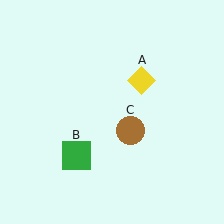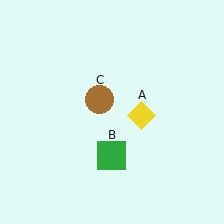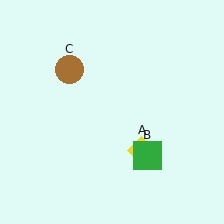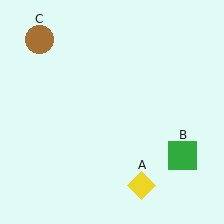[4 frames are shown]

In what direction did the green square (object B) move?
The green square (object B) moved right.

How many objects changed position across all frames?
3 objects changed position: yellow diamond (object A), green square (object B), brown circle (object C).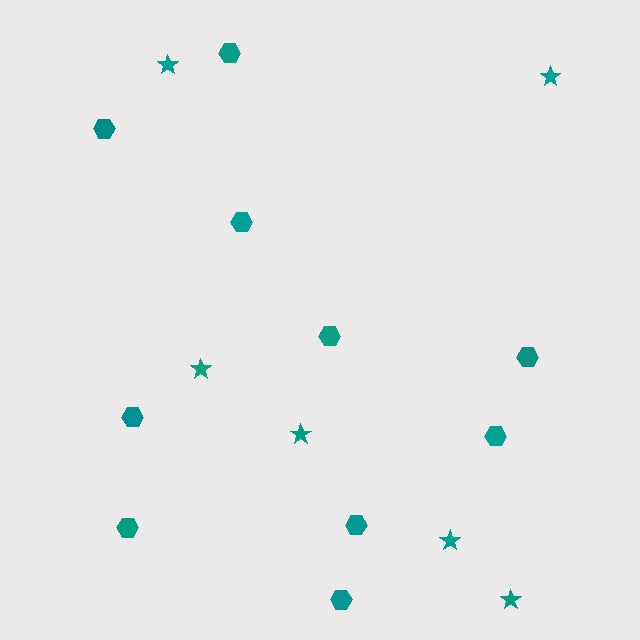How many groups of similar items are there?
There are 2 groups: one group of stars (6) and one group of hexagons (10).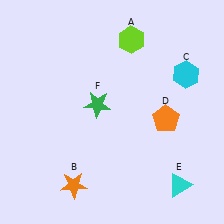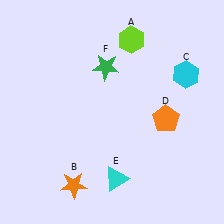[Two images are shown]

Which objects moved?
The objects that moved are: the cyan triangle (E), the green star (F).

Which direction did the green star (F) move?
The green star (F) moved up.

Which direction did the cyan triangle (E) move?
The cyan triangle (E) moved left.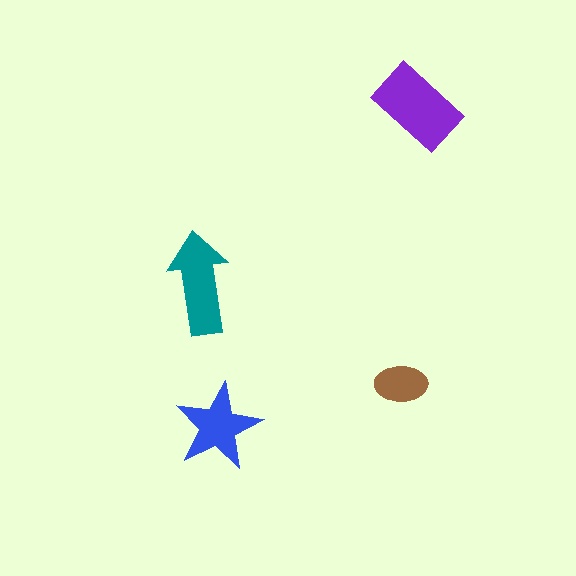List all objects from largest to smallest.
The purple rectangle, the teal arrow, the blue star, the brown ellipse.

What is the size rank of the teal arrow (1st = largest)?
2nd.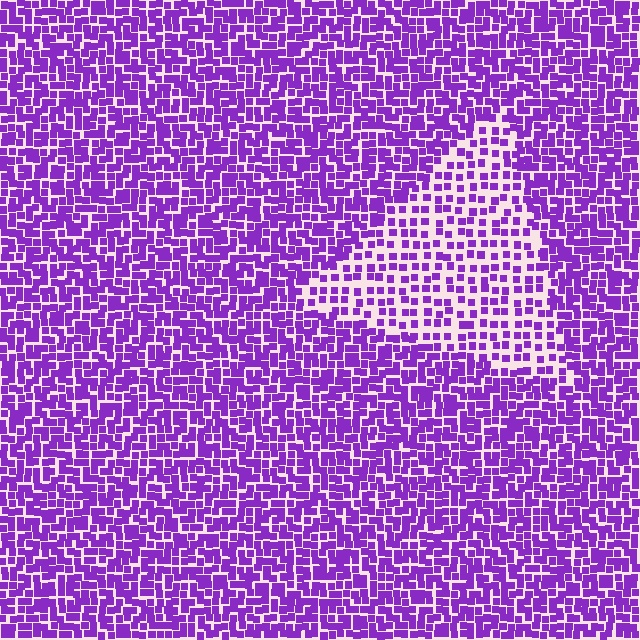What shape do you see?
I see a triangle.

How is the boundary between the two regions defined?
The boundary is defined by a change in element density (approximately 1.9x ratio). All elements are the same color, size, and shape.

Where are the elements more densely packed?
The elements are more densely packed outside the triangle boundary.